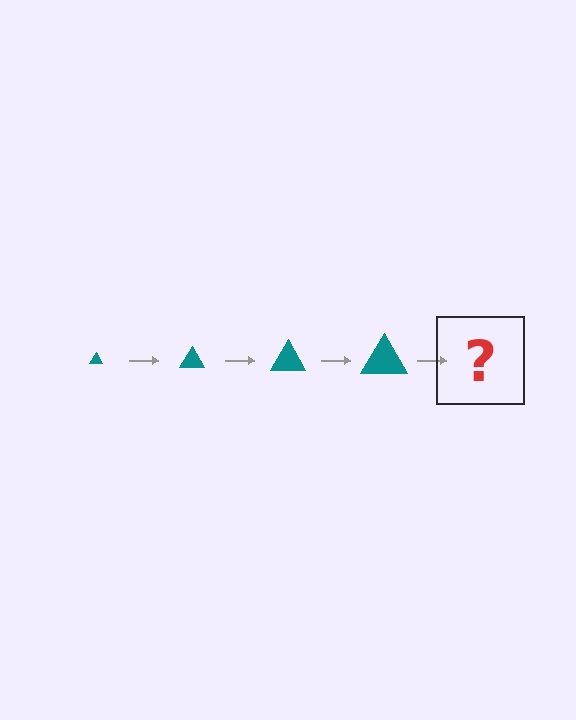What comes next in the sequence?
The next element should be a teal triangle, larger than the previous one.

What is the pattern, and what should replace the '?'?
The pattern is that the triangle gets progressively larger each step. The '?' should be a teal triangle, larger than the previous one.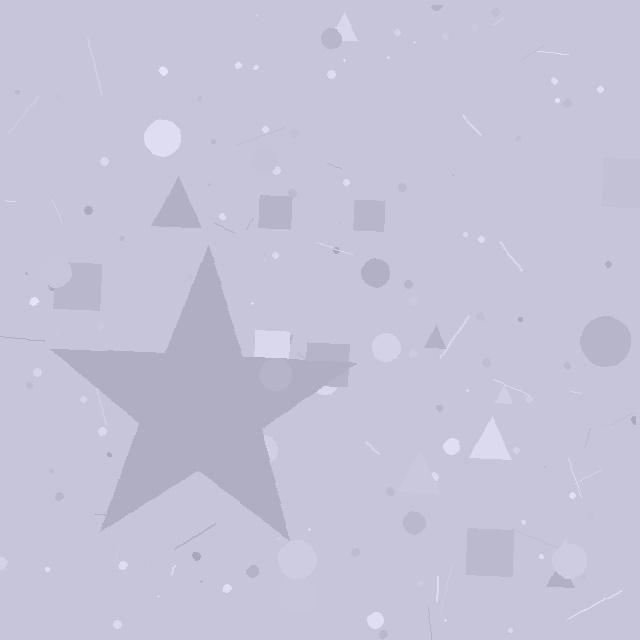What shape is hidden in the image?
A star is hidden in the image.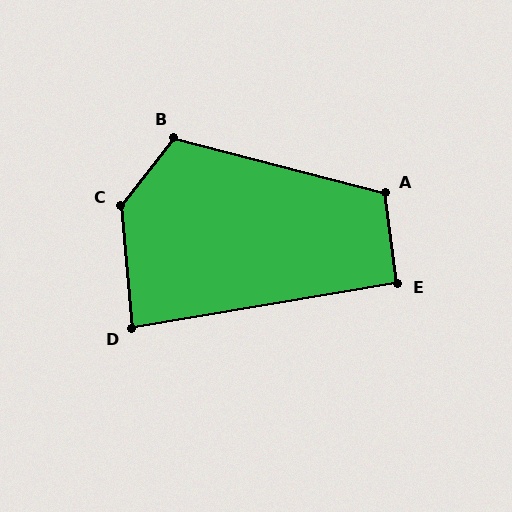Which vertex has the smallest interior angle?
D, at approximately 85 degrees.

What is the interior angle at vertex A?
Approximately 112 degrees (obtuse).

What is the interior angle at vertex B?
Approximately 113 degrees (obtuse).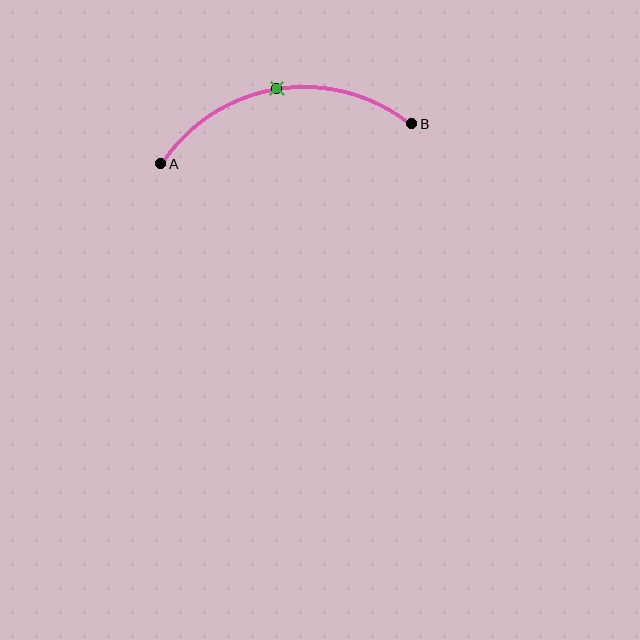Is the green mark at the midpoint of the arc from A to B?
Yes. The green mark lies on the arc at equal arc-length from both A and B — it is the arc midpoint.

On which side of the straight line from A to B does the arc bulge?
The arc bulges above the straight line connecting A and B.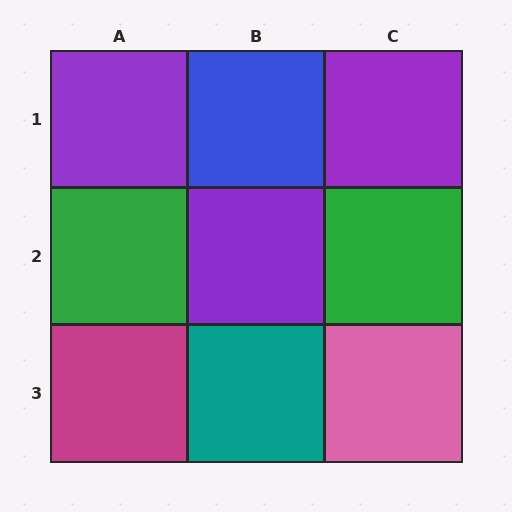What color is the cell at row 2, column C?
Green.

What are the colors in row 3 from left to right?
Magenta, teal, pink.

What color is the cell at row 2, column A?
Green.